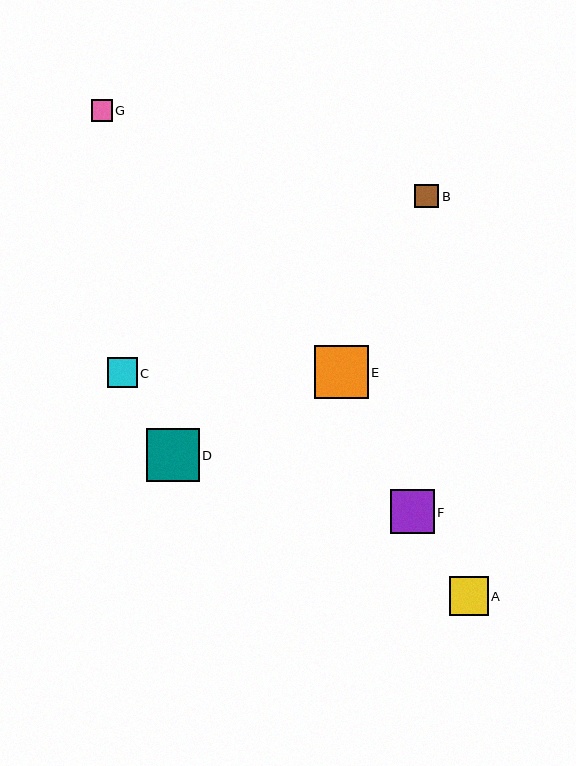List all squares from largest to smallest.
From largest to smallest: E, D, F, A, C, B, G.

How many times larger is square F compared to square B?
Square F is approximately 1.8 times the size of square B.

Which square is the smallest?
Square G is the smallest with a size of approximately 21 pixels.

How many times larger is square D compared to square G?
Square D is approximately 2.5 times the size of square G.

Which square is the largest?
Square E is the largest with a size of approximately 53 pixels.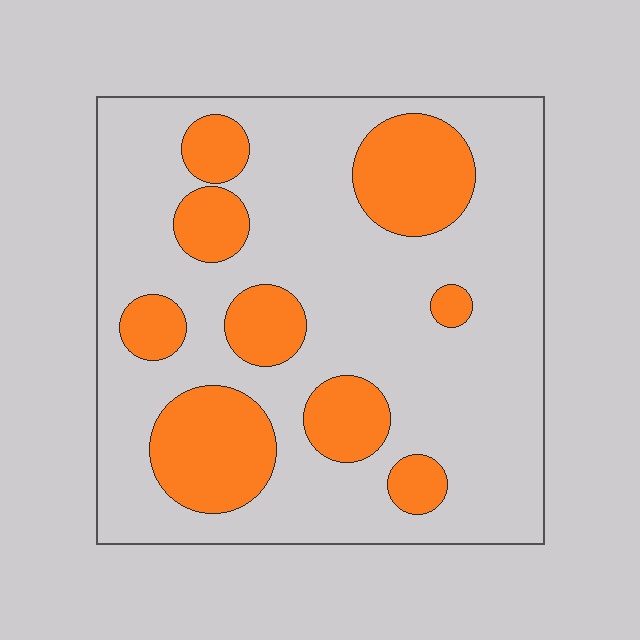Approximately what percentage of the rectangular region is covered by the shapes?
Approximately 25%.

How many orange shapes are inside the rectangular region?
9.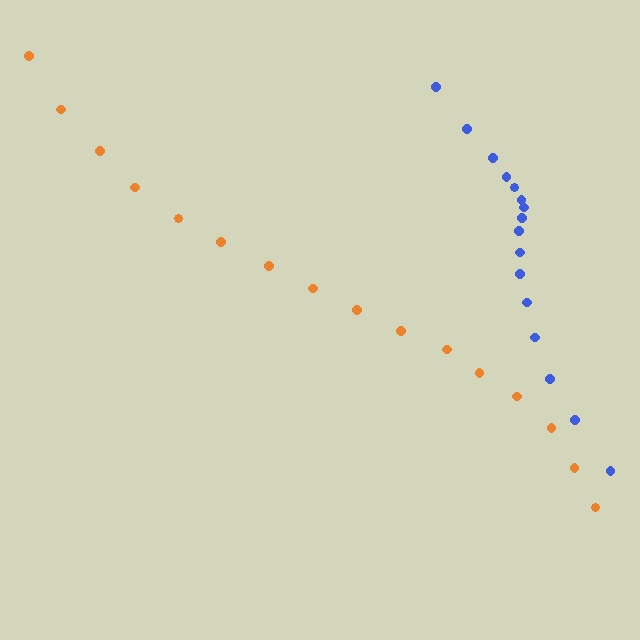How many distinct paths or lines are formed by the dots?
There are 2 distinct paths.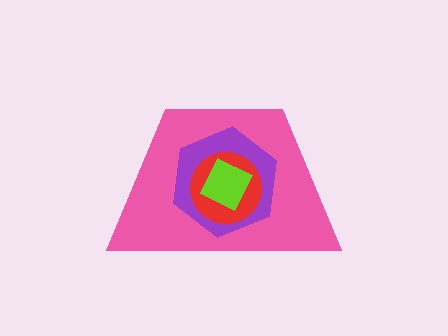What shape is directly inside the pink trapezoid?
The purple hexagon.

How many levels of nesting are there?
4.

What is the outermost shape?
The pink trapezoid.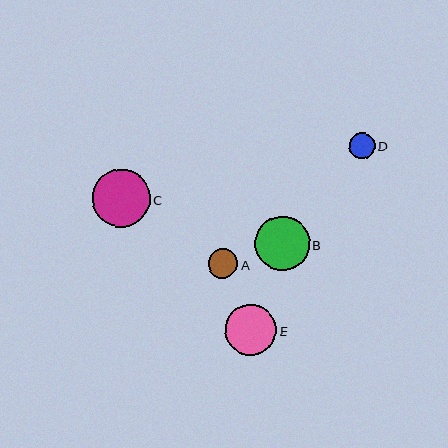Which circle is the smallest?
Circle D is the smallest with a size of approximately 26 pixels.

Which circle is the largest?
Circle C is the largest with a size of approximately 58 pixels.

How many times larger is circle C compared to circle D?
Circle C is approximately 2.2 times the size of circle D.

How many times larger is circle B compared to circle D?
Circle B is approximately 2.1 times the size of circle D.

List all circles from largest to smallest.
From largest to smallest: C, B, E, A, D.